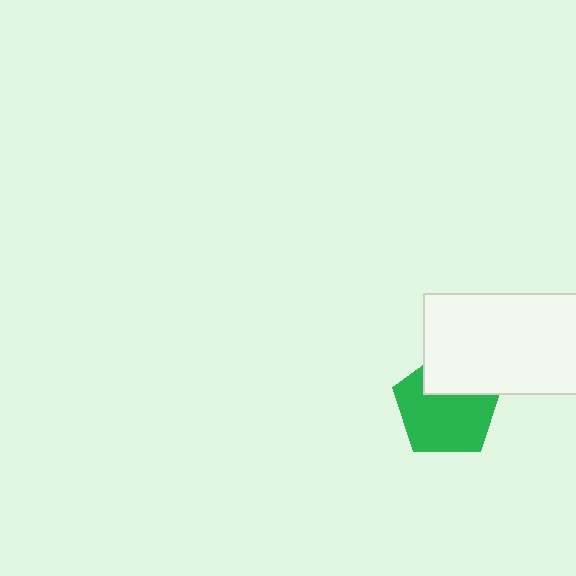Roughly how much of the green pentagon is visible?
Most of it is visible (roughly 69%).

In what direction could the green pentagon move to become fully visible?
The green pentagon could move down. That would shift it out from behind the white rectangle entirely.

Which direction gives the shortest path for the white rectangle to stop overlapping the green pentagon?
Moving up gives the shortest separation.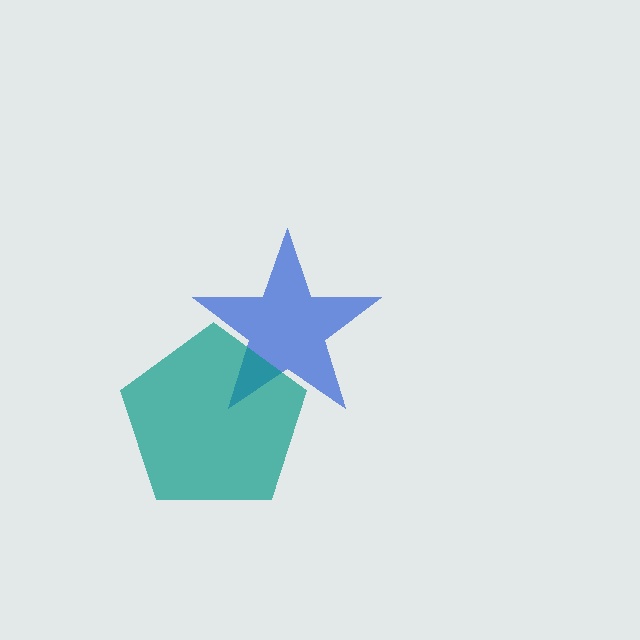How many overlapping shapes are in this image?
There are 2 overlapping shapes in the image.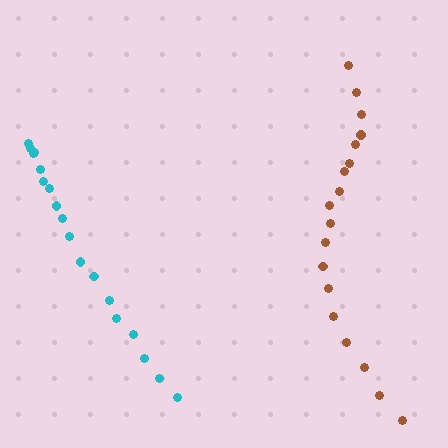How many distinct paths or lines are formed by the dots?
There are 2 distinct paths.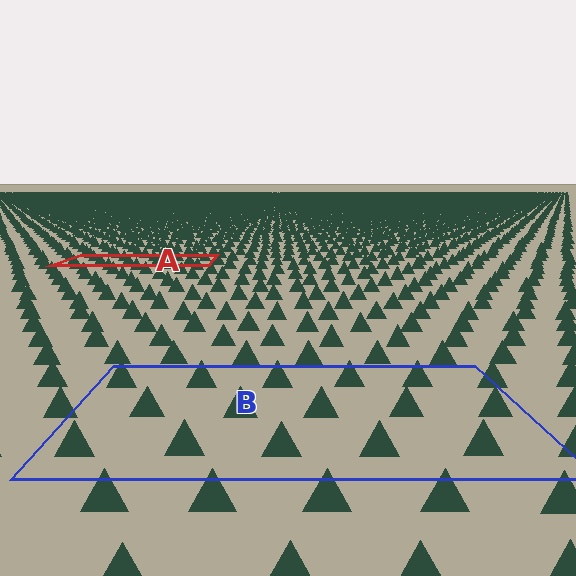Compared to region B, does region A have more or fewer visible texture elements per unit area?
Region A has more texture elements per unit area — they are packed more densely because it is farther away.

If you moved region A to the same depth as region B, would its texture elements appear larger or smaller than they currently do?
They would appear larger. At a closer depth, the same texture elements are projected at a bigger on-screen size.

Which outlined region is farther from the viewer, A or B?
Region A is farther from the viewer — the texture elements inside it appear smaller and more densely packed.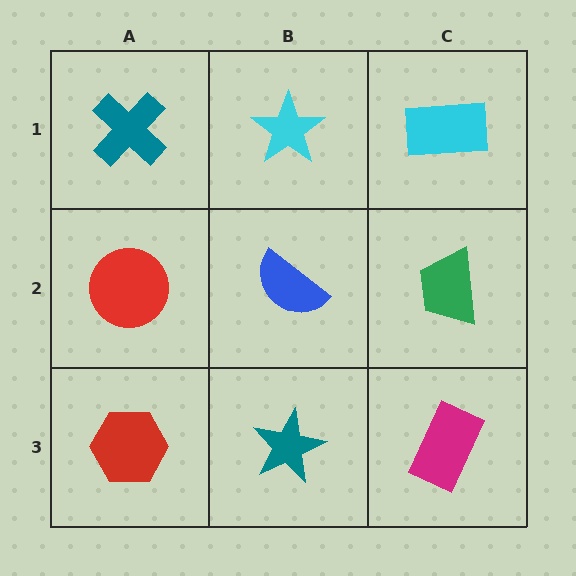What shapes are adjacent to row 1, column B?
A blue semicircle (row 2, column B), a teal cross (row 1, column A), a cyan rectangle (row 1, column C).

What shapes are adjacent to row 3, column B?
A blue semicircle (row 2, column B), a red hexagon (row 3, column A), a magenta rectangle (row 3, column C).